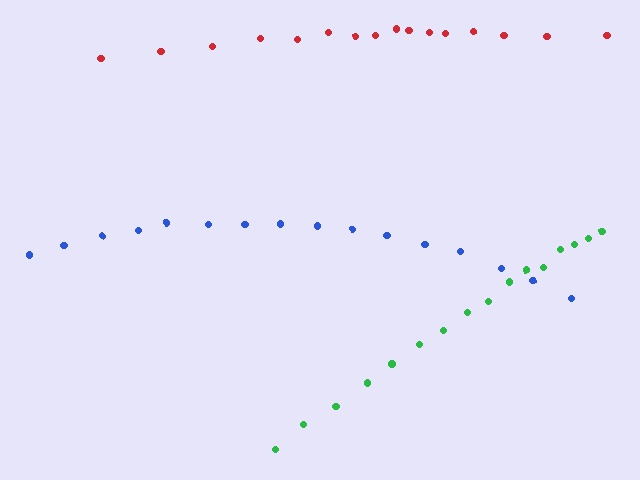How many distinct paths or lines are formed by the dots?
There are 3 distinct paths.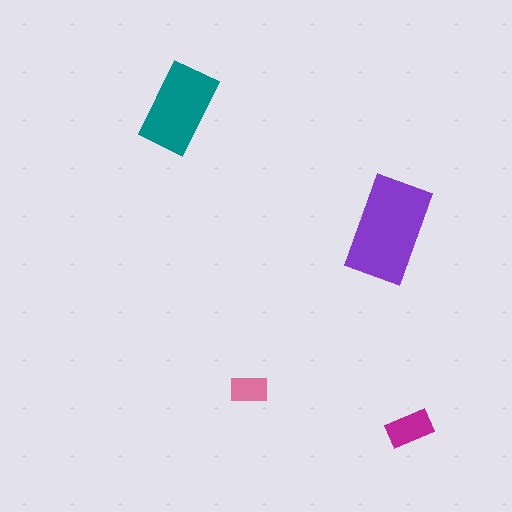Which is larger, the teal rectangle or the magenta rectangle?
The teal one.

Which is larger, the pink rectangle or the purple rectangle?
The purple one.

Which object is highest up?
The teal rectangle is topmost.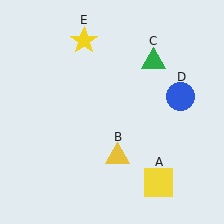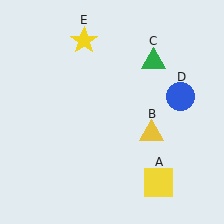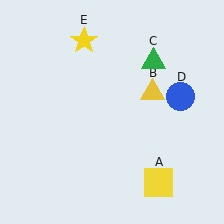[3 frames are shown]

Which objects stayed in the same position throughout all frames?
Yellow square (object A) and green triangle (object C) and blue circle (object D) and yellow star (object E) remained stationary.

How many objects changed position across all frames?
1 object changed position: yellow triangle (object B).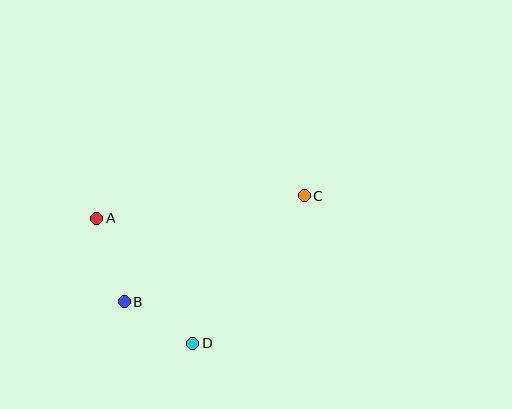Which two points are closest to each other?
Points B and D are closest to each other.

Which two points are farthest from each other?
Points A and C are farthest from each other.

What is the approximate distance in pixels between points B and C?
The distance between B and C is approximately 209 pixels.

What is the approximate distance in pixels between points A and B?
The distance between A and B is approximately 88 pixels.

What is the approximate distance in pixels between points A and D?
The distance between A and D is approximately 158 pixels.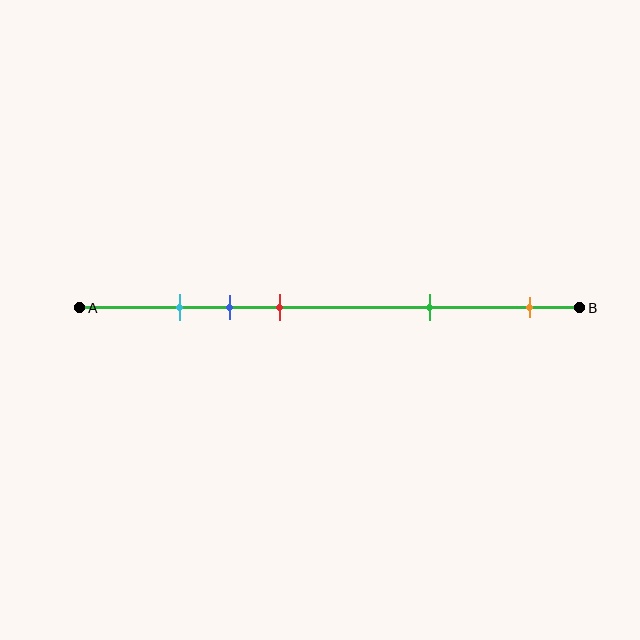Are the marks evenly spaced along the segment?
No, the marks are not evenly spaced.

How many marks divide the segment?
There are 5 marks dividing the segment.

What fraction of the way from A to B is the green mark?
The green mark is approximately 70% (0.7) of the way from A to B.